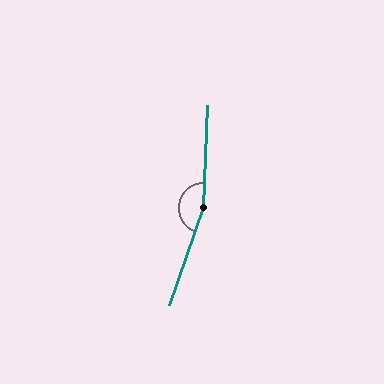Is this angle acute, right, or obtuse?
It is obtuse.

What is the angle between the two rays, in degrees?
Approximately 163 degrees.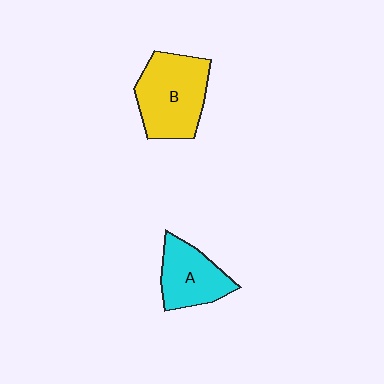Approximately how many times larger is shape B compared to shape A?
Approximately 1.4 times.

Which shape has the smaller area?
Shape A (cyan).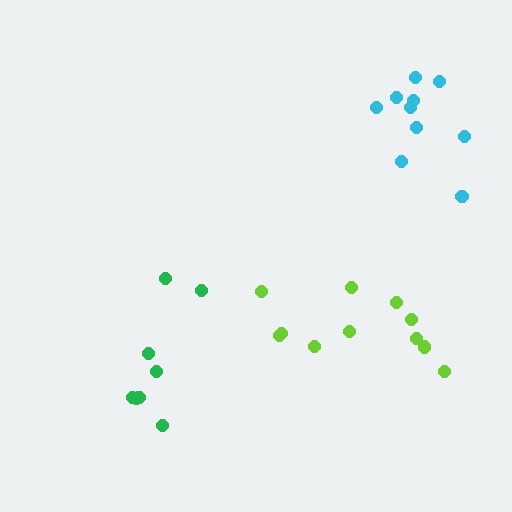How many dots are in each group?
Group 1: 8 dots, Group 2: 11 dots, Group 3: 10 dots (29 total).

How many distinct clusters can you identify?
There are 3 distinct clusters.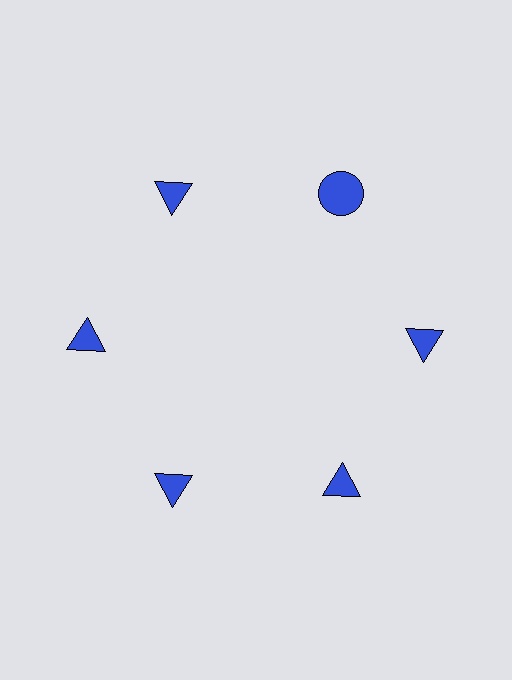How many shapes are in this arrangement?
There are 6 shapes arranged in a ring pattern.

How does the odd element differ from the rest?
It has a different shape: circle instead of triangle.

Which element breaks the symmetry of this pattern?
The blue circle at roughly the 1 o'clock position breaks the symmetry. All other shapes are blue triangles.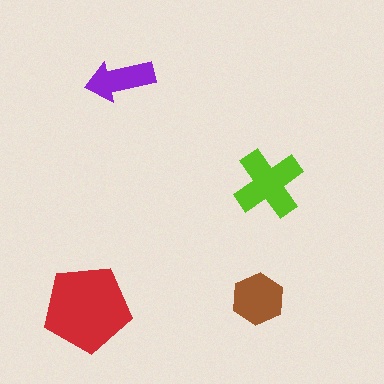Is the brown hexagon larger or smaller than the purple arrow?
Larger.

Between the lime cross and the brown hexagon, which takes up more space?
The lime cross.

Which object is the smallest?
The purple arrow.